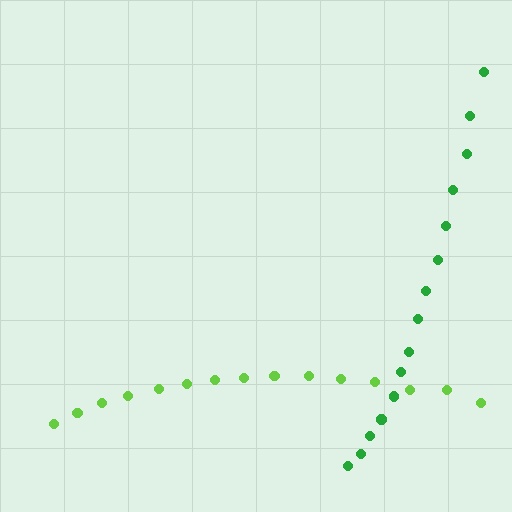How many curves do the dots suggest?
There are 2 distinct paths.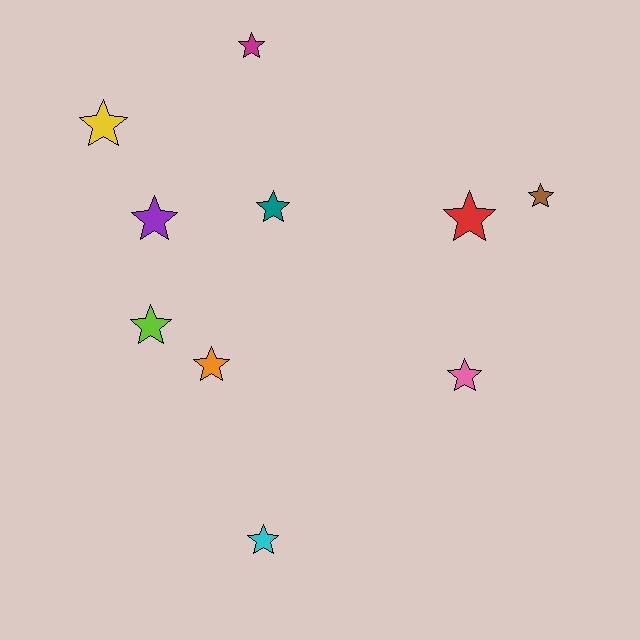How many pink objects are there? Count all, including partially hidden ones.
There is 1 pink object.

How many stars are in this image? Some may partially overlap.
There are 10 stars.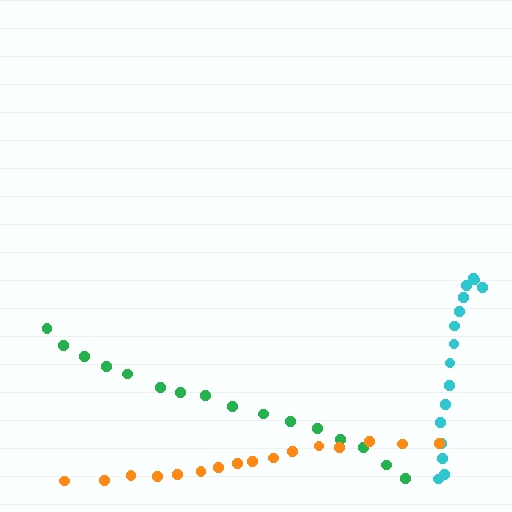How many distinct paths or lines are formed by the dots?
There are 3 distinct paths.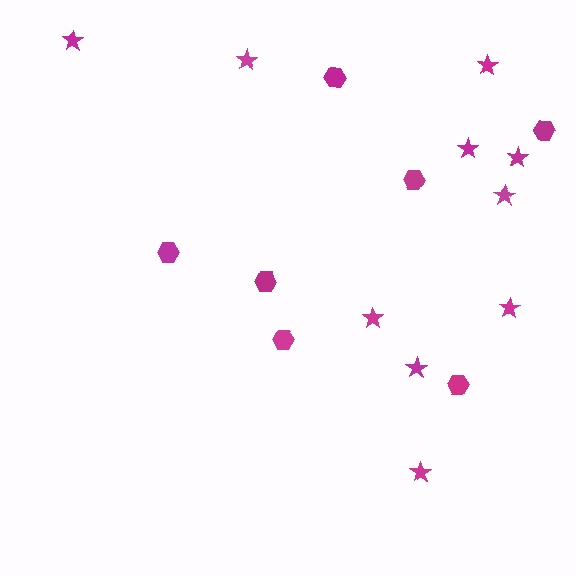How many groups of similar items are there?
There are 2 groups: one group of stars (10) and one group of hexagons (7).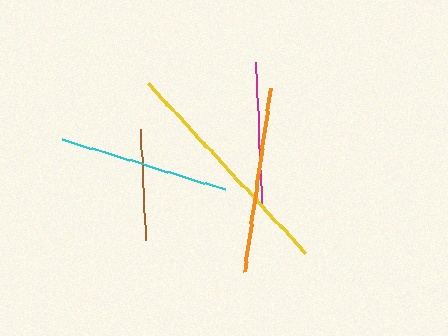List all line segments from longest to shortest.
From longest to shortest: yellow, orange, cyan, magenta, brown.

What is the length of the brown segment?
The brown segment is approximately 111 pixels long.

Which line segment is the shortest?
The brown line is the shortest at approximately 111 pixels.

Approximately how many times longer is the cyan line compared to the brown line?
The cyan line is approximately 1.5 times the length of the brown line.